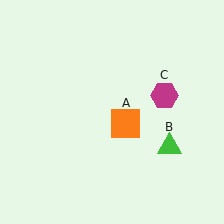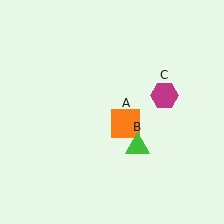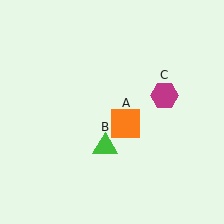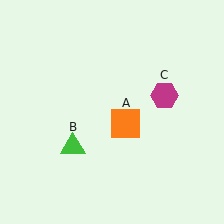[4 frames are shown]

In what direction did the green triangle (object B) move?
The green triangle (object B) moved left.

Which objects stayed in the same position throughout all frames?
Orange square (object A) and magenta hexagon (object C) remained stationary.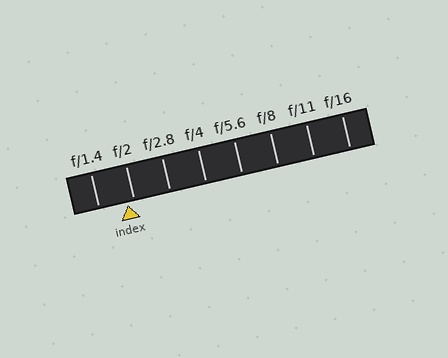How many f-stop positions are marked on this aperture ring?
There are 8 f-stop positions marked.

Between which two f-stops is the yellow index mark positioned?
The index mark is between f/1.4 and f/2.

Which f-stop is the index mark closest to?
The index mark is closest to f/2.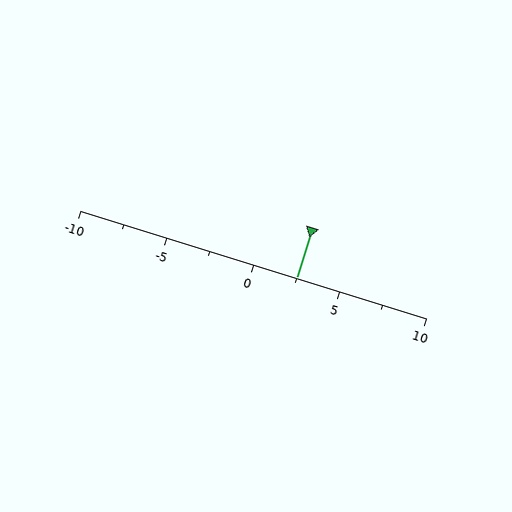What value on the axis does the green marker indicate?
The marker indicates approximately 2.5.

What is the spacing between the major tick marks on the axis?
The major ticks are spaced 5 apart.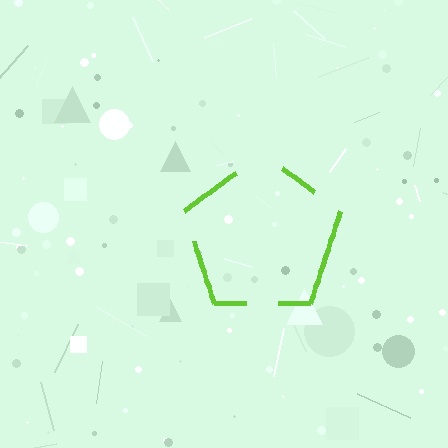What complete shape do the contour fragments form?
The contour fragments form a pentagon.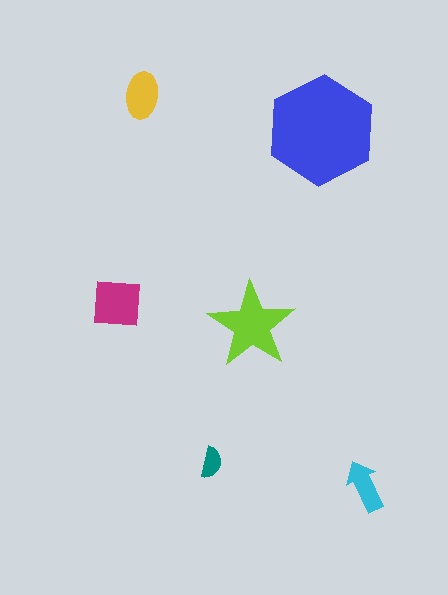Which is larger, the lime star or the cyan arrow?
The lime star.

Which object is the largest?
The blue hexagon.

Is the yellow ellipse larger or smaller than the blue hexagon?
Smaller.